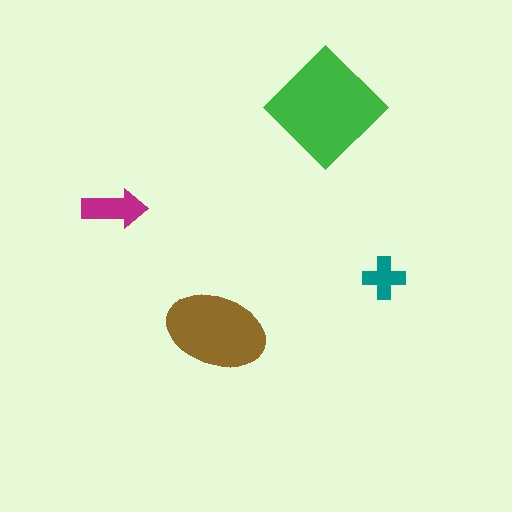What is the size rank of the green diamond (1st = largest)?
1st.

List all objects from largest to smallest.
The green diamond, the brown ellipse, the magenta arrow, the teal cross.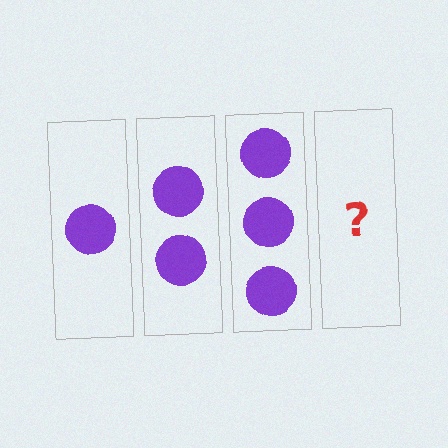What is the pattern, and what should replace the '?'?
The pattern is that each step adds one more circle. The '?' should be 4 circles.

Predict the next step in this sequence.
The next step is 4 circles.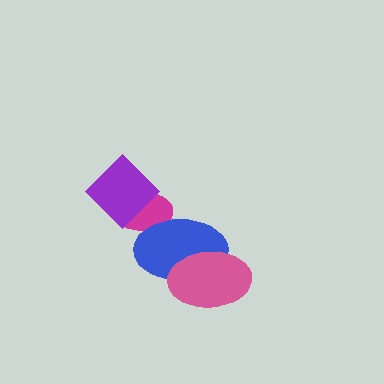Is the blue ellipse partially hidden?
Yes, it is partially covered by another shape.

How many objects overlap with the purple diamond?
1 object overlaps with the purple diamond.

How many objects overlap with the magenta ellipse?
2 objects overlap with the magenta ellipse.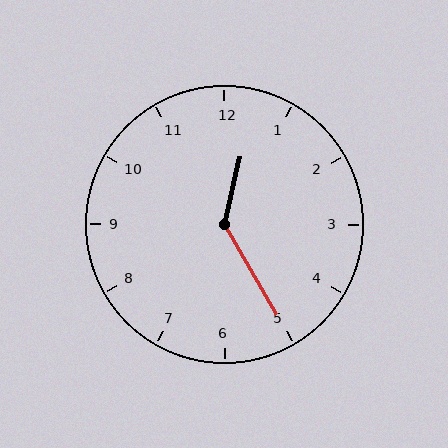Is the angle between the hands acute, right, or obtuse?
It is obtuse.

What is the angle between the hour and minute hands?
Approximately 138 degrees.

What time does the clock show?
12:25.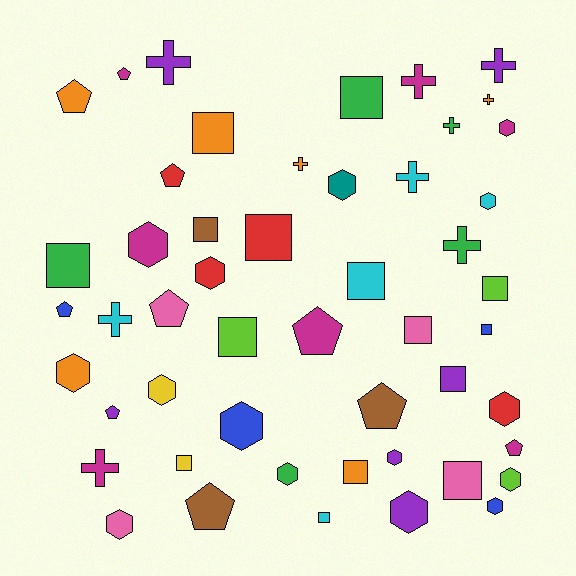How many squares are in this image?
There are 15 squares.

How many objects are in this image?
There are 50 objects.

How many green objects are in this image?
There are 5 green objects.